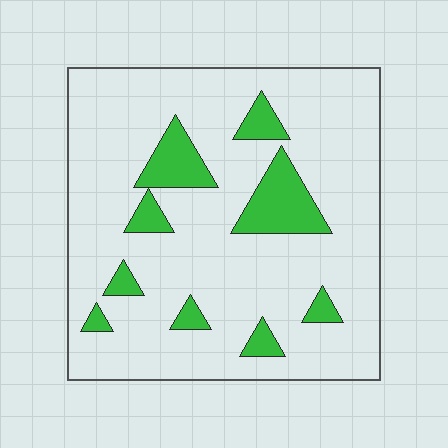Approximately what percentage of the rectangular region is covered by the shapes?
Approximately 15%.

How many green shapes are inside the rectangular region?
9.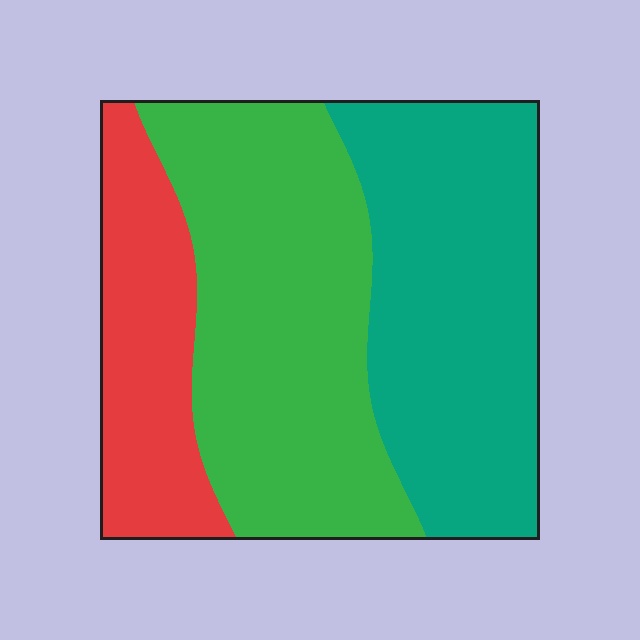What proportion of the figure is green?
Green takes up about two fifths (2/5) of the figure.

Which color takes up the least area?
Red, at roughly 20%.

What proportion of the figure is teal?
Teal takes up about three eighths (3/8) of the figure.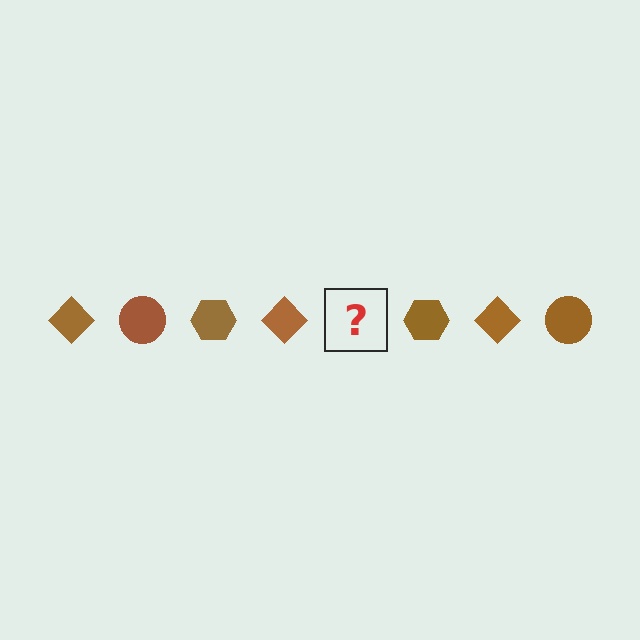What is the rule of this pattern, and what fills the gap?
The rule is that the pattern cycles through diamond, circle, hexagon shapes in brown. The gap should be filled with a brown circle.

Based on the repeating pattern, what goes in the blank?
The blank should be a brown circle.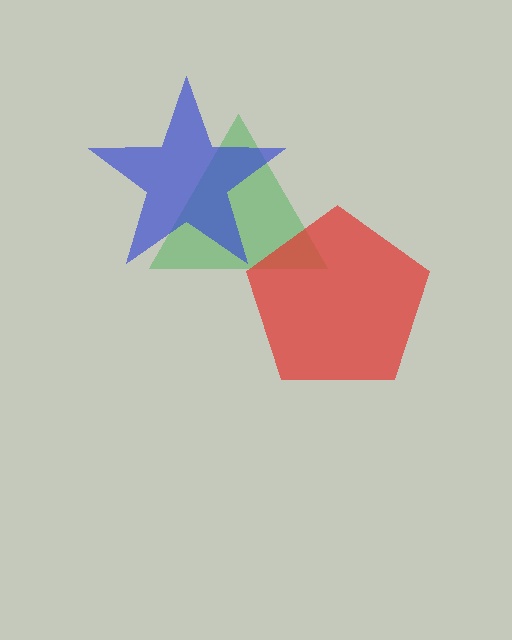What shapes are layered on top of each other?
The layered shapes are: a green triangle, a blue star, a red pentagon.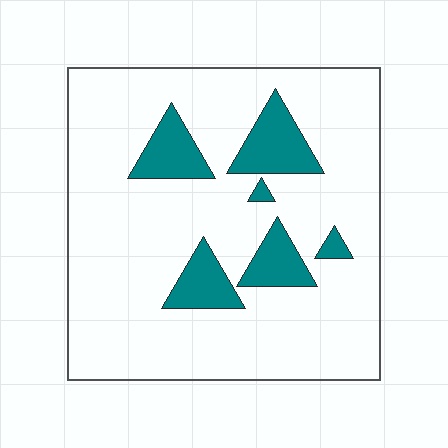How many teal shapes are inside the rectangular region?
6.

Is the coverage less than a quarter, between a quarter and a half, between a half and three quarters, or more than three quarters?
Less than a quarter.